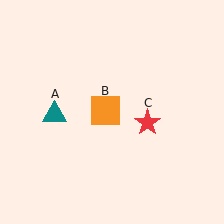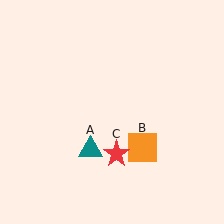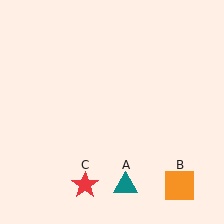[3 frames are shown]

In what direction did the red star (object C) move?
The red star (object C) moved down and to the left.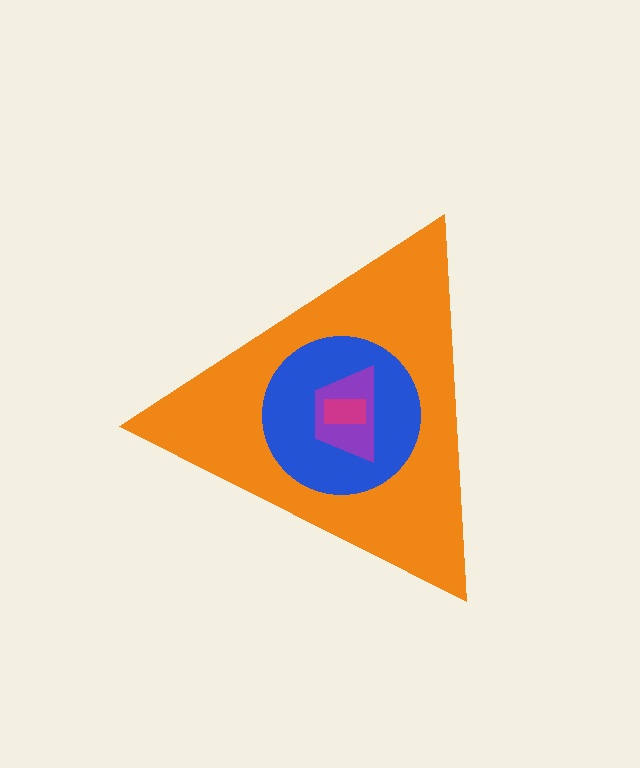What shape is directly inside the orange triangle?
The blue circle.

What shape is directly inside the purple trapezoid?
The magenta rectangle.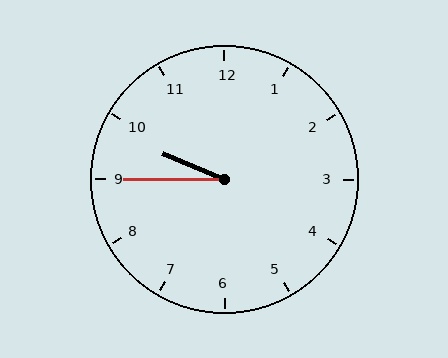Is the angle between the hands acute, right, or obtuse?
It is acute.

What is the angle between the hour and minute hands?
Approximately 22 degrees.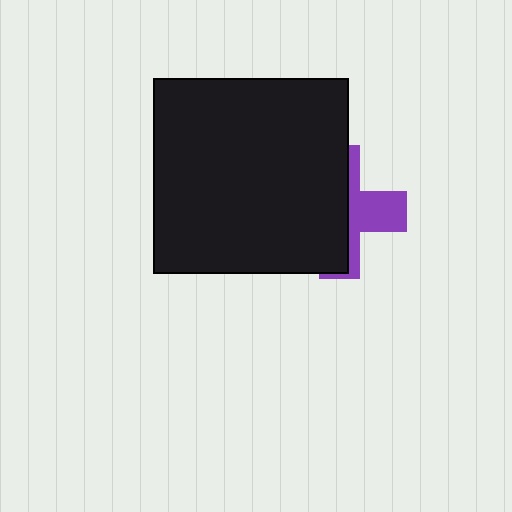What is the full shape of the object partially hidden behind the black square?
The partially hidden object is a purple cross.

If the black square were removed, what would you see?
You would see the complete purple cross.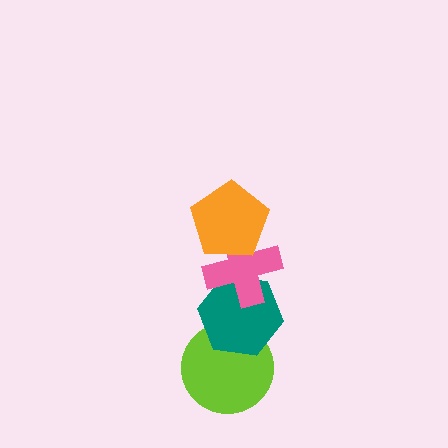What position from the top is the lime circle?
The lime circle is 4th from the top.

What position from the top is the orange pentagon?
The orange pentagon is 1st from the top.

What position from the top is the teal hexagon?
The teal hexagon is 3rd from the top.